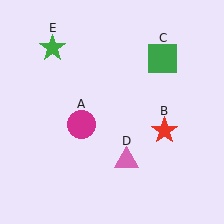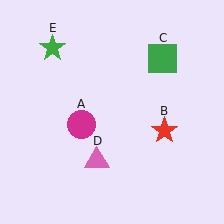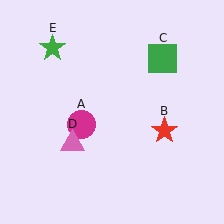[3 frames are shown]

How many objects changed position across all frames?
1 object changed position: pink triangle (object D).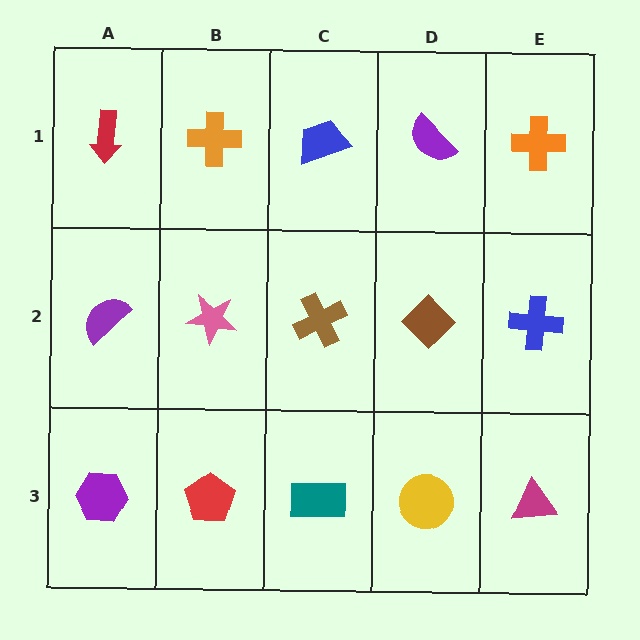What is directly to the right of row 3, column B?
A teal rectangle.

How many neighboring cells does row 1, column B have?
3.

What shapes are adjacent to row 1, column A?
A purple semicircle (row 2, column A), an orange cross (row 1, column B).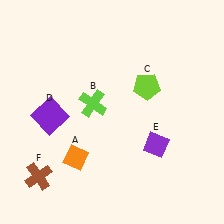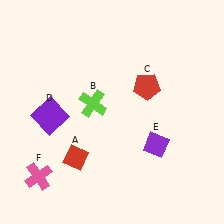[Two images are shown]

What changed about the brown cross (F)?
In Image 1, F is brown. In Image 2, it changed to pink.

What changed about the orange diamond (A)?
In Image 1, A is orange. In Image 2, it changed to red.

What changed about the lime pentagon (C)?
In Image 1, C is lime. In Image 2, it changed to red.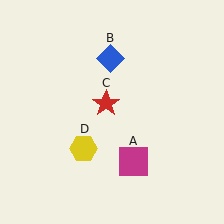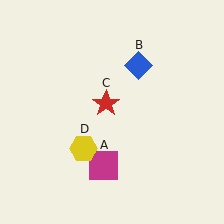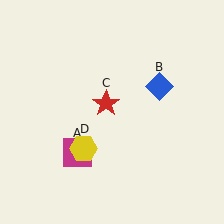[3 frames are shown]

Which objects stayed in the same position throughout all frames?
Red star (object C) and yellow hexagon (object D) remained stationary.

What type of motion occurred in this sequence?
The magenta square (object A), blue diamond (object B) rotated clockwise around the center of the scene.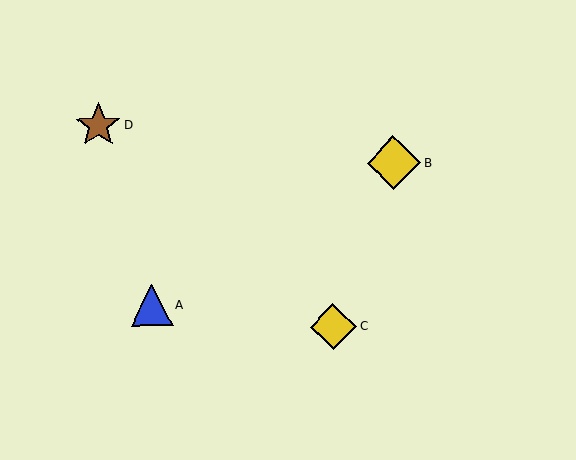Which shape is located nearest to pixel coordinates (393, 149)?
The yellow diamond (labeled B) at (394, 163) is nearest to that location.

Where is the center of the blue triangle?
The center of the blue triangle is at (151, 305).